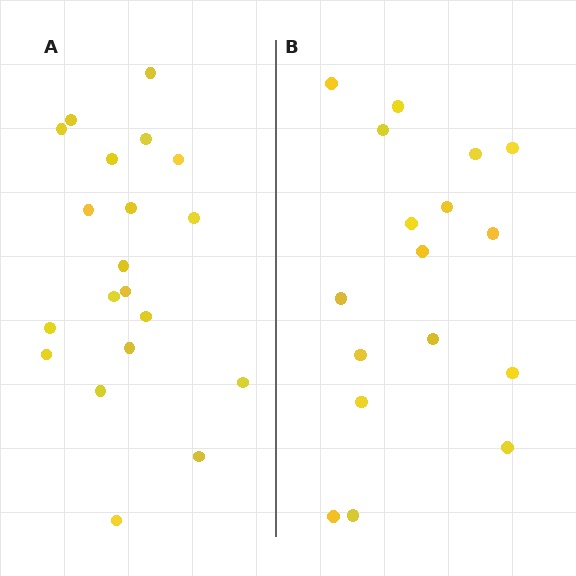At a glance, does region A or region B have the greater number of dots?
Region A (the left region) has more dots.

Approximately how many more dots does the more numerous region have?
Region A has just a few more — roughly 2 or 3 more dots than region B.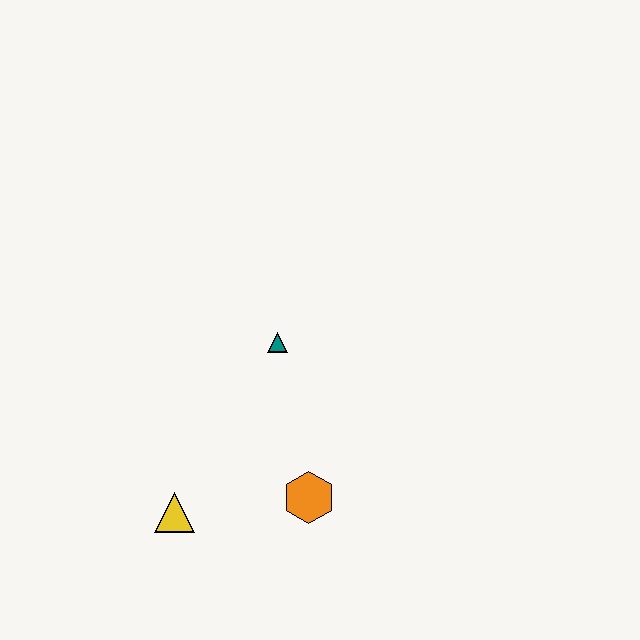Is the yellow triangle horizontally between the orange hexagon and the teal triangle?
No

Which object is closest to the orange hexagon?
The yellow triangle is closest to the orange hexagon.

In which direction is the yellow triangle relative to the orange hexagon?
The yellow triangle is to the left of the orange hexagon.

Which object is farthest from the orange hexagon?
The teal triangle is farthest from the orange hexagon.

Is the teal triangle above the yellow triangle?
Yes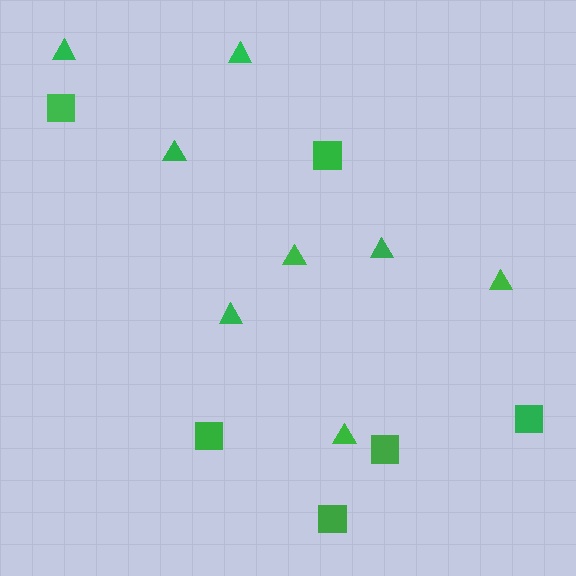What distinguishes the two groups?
There are 2 groups: one group of squares (6) and one group of triangles (8).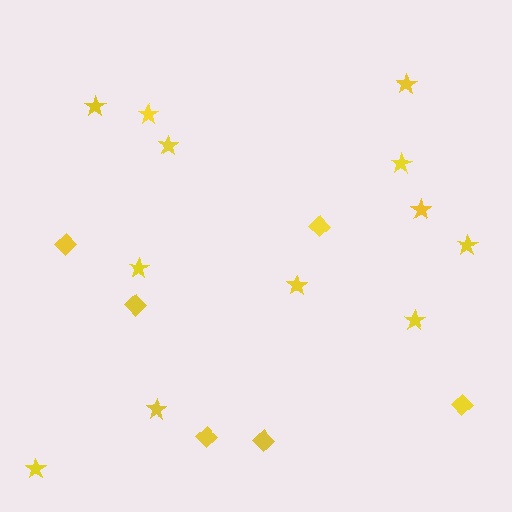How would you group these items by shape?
There are 2 groups: one group of stars (12) and one group of diamonds (6).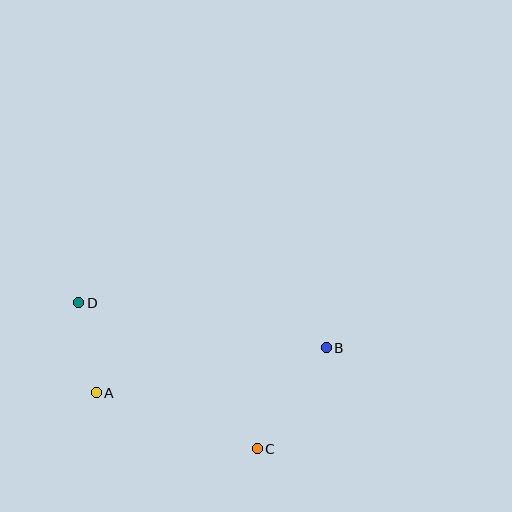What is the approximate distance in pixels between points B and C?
The distance between B and C is approximately 122 pixels.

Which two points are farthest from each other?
Points B and D are farthest from each other.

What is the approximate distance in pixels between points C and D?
The distance between C and D is approximately 230 pixels.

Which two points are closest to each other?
Points A and D are closest to each other.